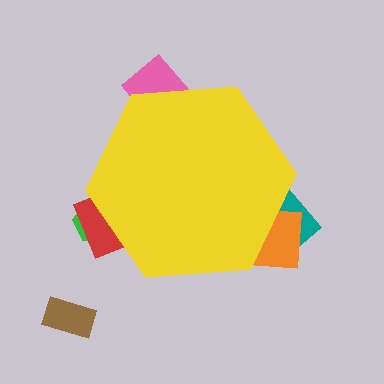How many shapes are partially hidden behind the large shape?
5 shapes are partially hidden.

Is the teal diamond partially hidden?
Yes, the teal diamond is partially hidden behind the yellow hexagon.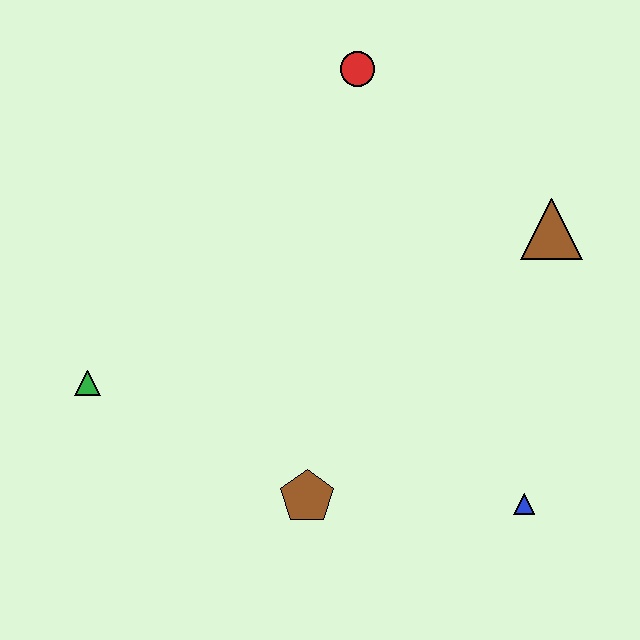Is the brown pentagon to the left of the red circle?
Yes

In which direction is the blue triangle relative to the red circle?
The blue triangle is below the red circle.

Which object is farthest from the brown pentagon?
The red circle is farthest from the brown pentagon.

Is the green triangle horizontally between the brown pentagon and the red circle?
No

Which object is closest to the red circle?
The brown triangle is closest to the red circle.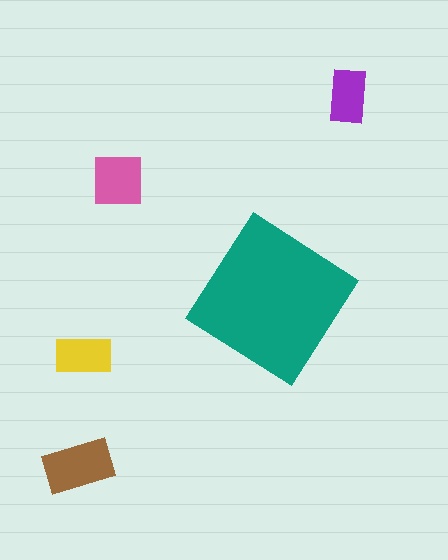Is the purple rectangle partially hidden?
No, the purple rectangle is fully visible.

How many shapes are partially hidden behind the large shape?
0 shapes are partially hidden.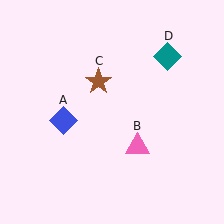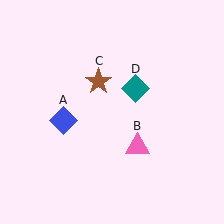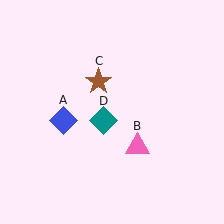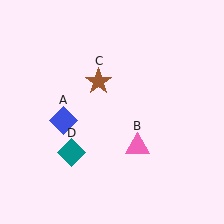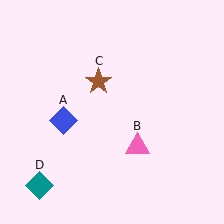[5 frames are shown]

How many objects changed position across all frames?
1 object changed position: teal diamond (object D).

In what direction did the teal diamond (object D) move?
The teal diamond (object D) moved down and to the left.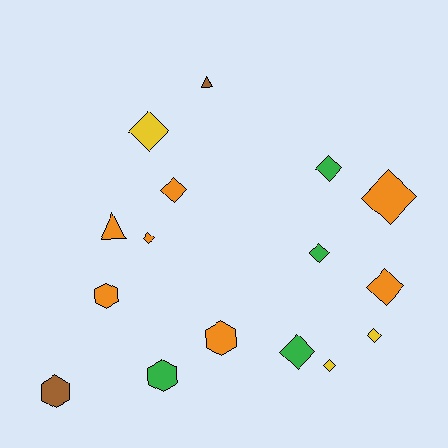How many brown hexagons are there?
There is 1 brown hexagon.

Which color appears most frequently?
Orange, with 7 objects.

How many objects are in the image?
There are 16 objects.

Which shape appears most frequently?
Diamond, with 10 objects.